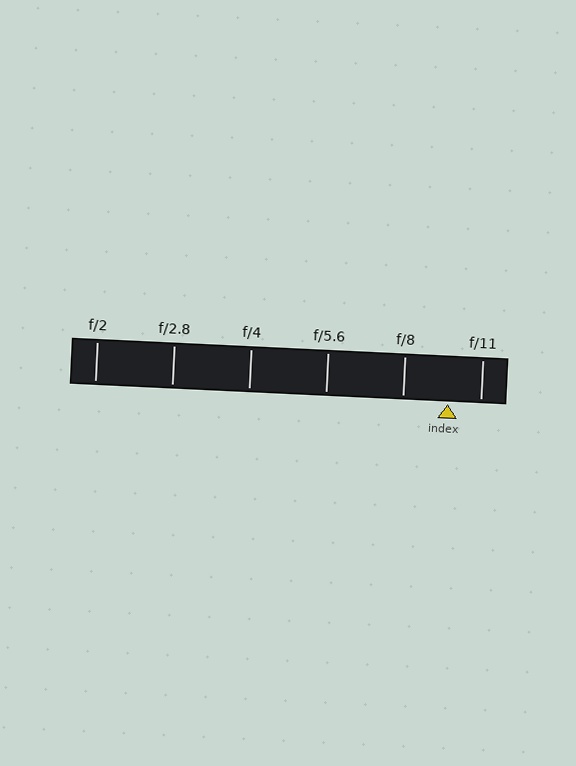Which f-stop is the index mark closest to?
The index mark is closest to f/11.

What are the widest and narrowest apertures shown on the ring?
The widest aperture shown is f/2 and the narrowest is f/11.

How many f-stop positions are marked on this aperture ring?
There are 6 f-stop positions marked.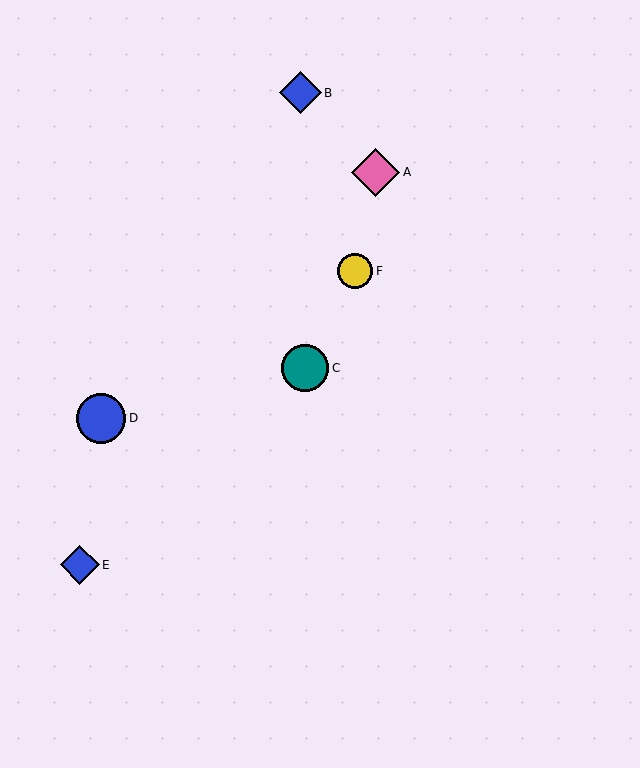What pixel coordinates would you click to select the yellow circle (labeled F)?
Click at (355, 271) to select the yellow circle F.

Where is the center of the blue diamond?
The center of the blue diamond is at (80, 565).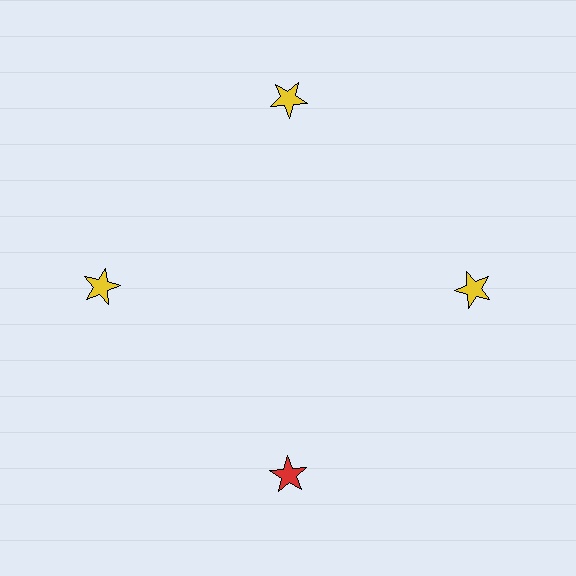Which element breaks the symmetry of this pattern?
The red star at roughly the 6 o'clock position breaks the symmetry. All other shapes are yellow stars.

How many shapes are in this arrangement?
There are 4 shapes arranged in a ring pattern.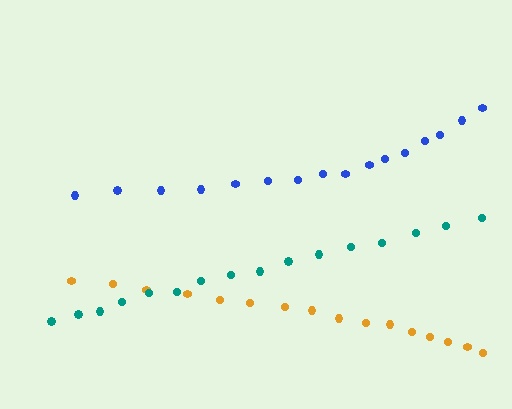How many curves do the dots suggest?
There are 3 distinct paths.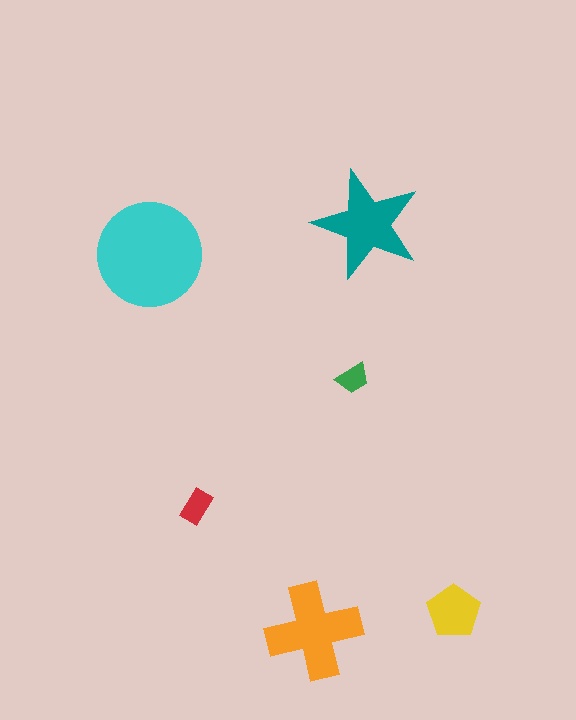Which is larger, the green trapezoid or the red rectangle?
The red rectangle.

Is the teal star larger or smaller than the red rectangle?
Larger.